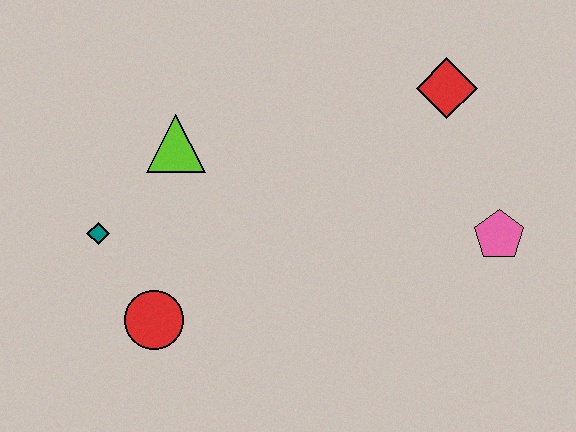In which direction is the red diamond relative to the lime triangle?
The red diamond is to the right of the lime triangle.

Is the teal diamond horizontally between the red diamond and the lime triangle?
No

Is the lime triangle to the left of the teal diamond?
No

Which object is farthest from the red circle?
The red diamond is farthest from the red circle.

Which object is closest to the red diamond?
The pink pentagon is closest to the red diamond.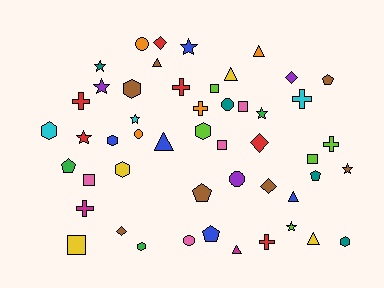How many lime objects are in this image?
There are 5 lime objects.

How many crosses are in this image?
There are 7 crosses.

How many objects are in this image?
There are 50 objects.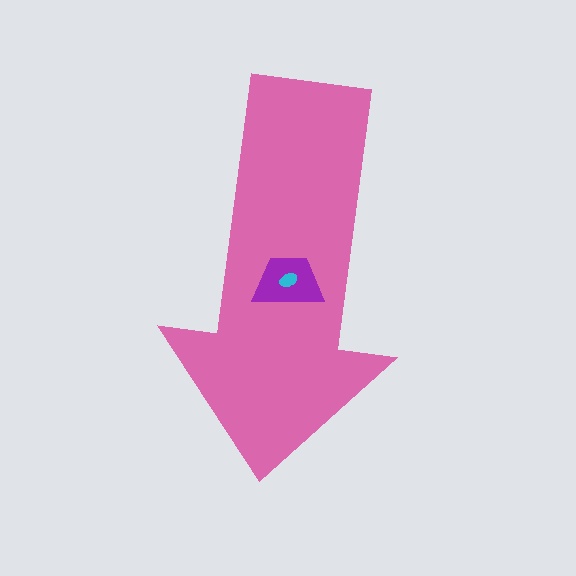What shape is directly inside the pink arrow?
The purple trapezoid.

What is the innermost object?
The cyan ellipse.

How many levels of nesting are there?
3.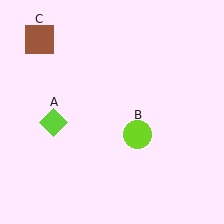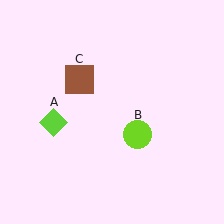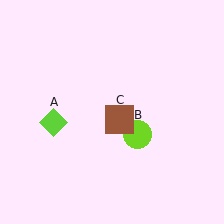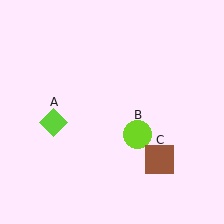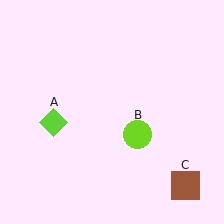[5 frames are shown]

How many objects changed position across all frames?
1 object changed position: brown square (object C).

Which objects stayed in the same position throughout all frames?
Lime diamond (object A) and lime circle (object B) remained stationary.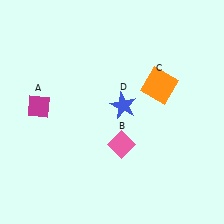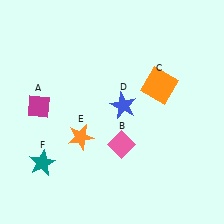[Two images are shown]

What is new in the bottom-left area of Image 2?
An orange star (E) was added in the bottom-left area of Image 2.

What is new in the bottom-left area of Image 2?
A teal star (F) was added in the bottom-left area of Image 2.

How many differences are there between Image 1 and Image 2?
There are 2 differences between the two images.